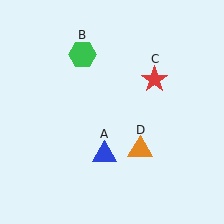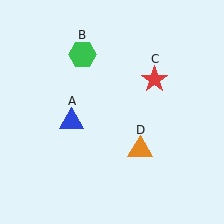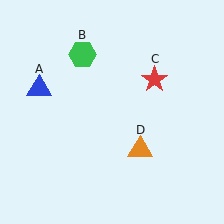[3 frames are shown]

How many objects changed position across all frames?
1 object changed position: blue triangle (object A).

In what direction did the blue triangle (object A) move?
The blue triangle (object A) moved up and to the left.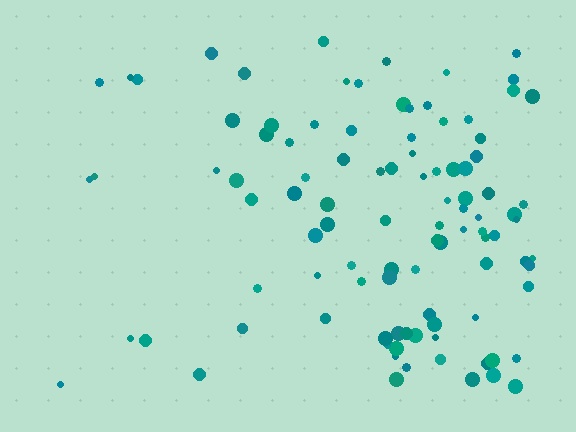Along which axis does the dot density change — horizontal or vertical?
Horizontal.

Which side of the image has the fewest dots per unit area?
The left.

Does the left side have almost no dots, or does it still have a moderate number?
Still a moderate number, just noticeably fewer than the right.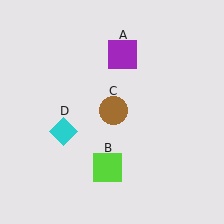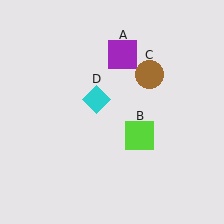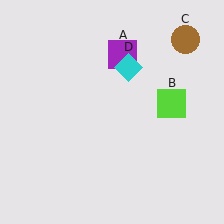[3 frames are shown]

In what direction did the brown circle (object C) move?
The brown circle (object C) moved up and to the right.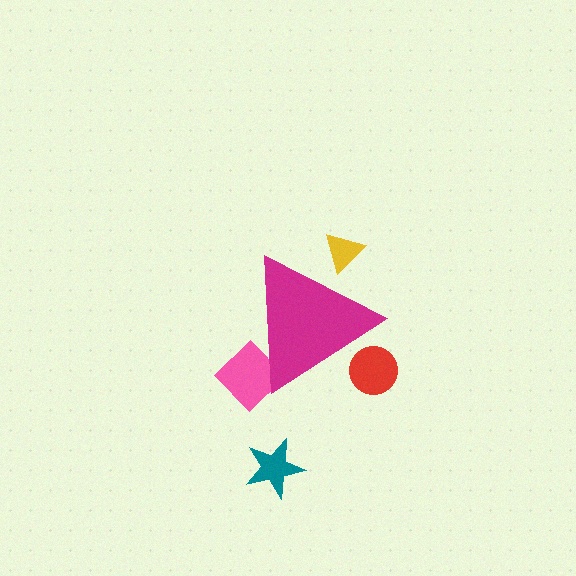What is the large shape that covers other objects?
A magenta triangle.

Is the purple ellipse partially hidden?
Yes, the purple ellipse is partially hidden behind the magenta triangle.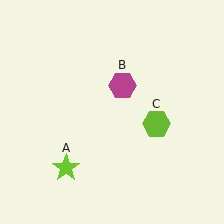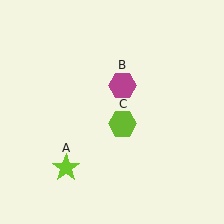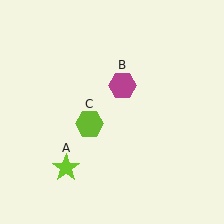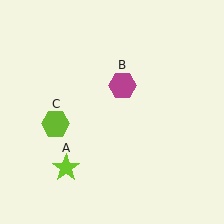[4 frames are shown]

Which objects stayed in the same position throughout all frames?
Lime star (object A) and magenta hexagon (object B) remained stationary.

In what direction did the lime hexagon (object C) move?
The lime hexagon (object C) moved left.